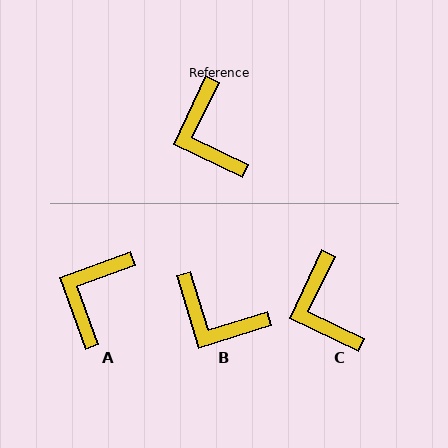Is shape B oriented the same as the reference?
No, it is off by about 42 degrees.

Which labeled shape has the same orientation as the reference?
C.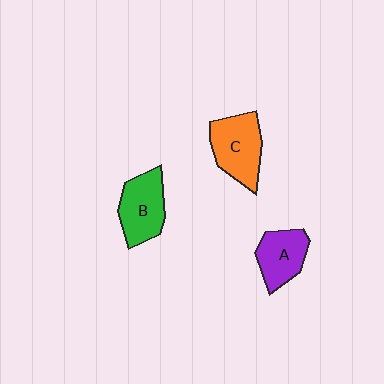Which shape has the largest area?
Shape C (orange).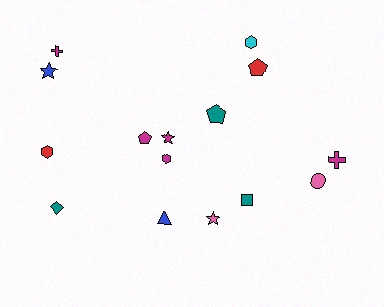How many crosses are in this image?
There are 2 crosses.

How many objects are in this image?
There are 15 objects.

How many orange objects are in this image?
There are no orange objects.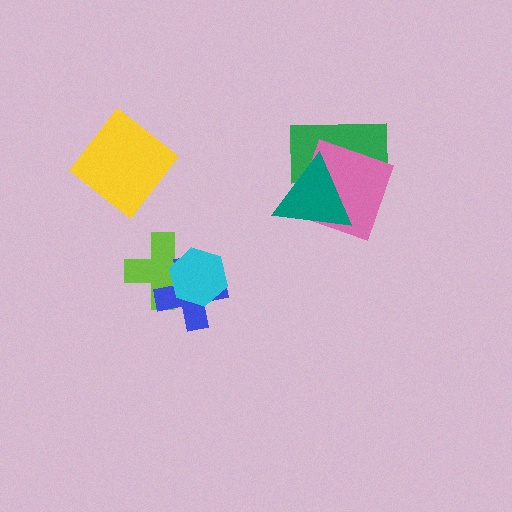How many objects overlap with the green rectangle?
2 objects overlap with the green rectangle.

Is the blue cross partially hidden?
Yes, it is partially covered by another shape.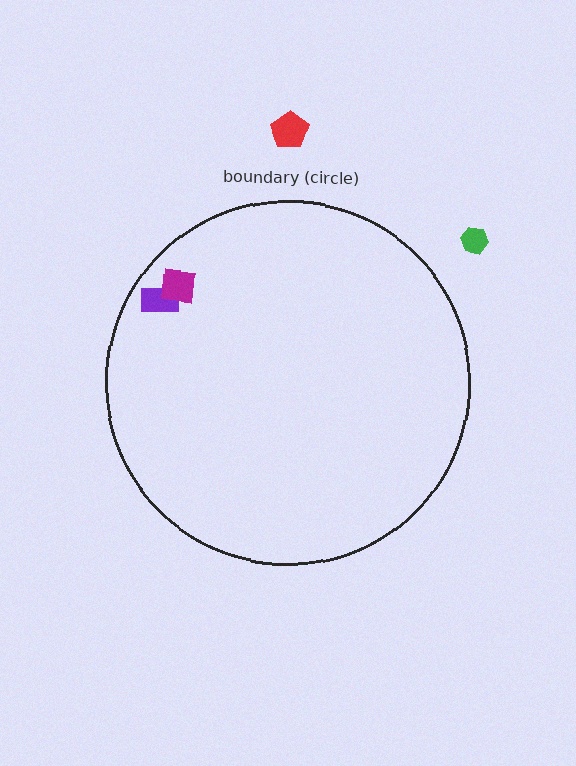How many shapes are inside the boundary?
2 inside, 2 outside.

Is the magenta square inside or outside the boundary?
Inside.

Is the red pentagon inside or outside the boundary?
Outside.